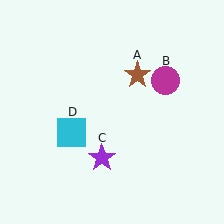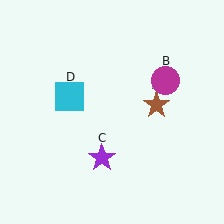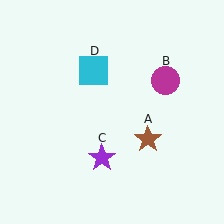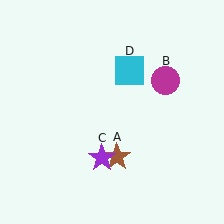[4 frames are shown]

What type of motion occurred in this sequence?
The brown star (object A), cyan square (object D) rotated clockwise around the center of the scene.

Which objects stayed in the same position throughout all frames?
Magenta circle (object B) and purple star (object C) remained stationary.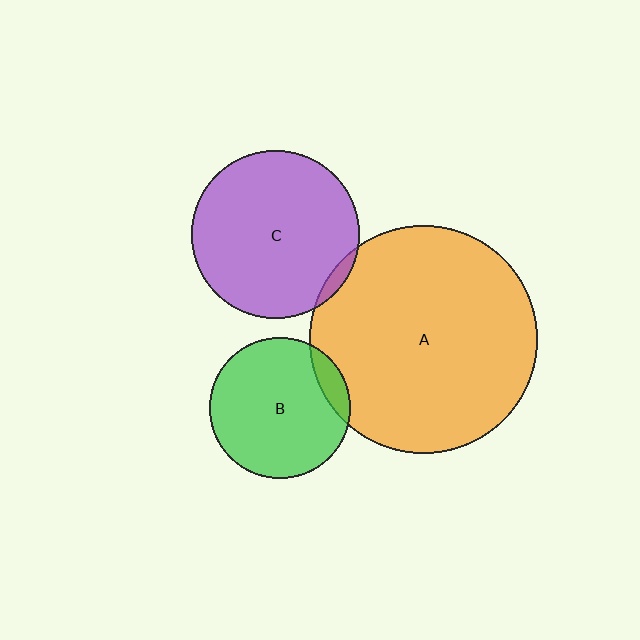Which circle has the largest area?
Circle A (orange).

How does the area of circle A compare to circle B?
Approximately 2.6 times.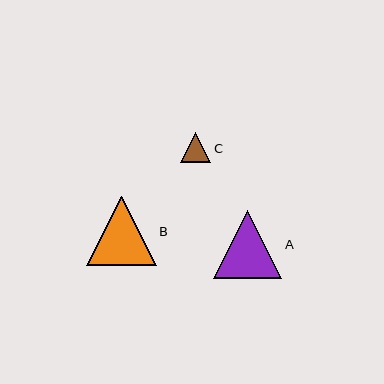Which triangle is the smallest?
Triangle C is the smallest with a size of approximately 30 pixels.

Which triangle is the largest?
Triangle B is the largest with a size of approximately 70 pixels.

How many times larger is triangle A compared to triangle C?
Triangle A is approximately 2.3 times the size of triangle C.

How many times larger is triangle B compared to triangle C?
Triangle B is approximately 2.3 times the size of triangle C.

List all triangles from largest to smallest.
From largest to smallest: B, A, C.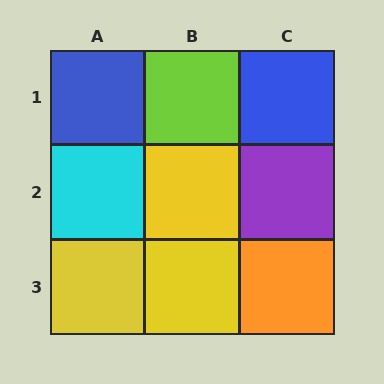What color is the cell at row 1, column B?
Lime.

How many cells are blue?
2 cells are blue.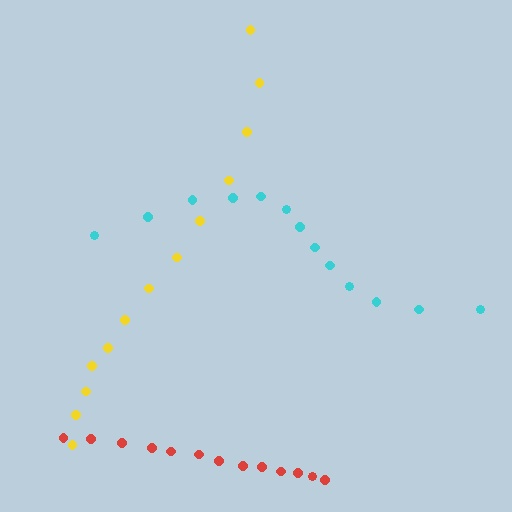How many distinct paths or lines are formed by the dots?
There are 3 distinct paths.